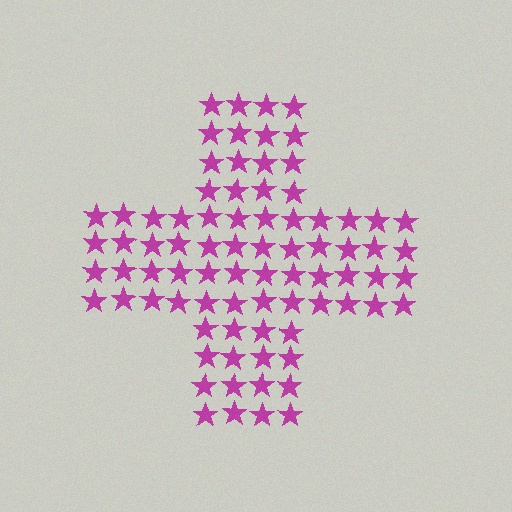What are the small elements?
The small elements are stars.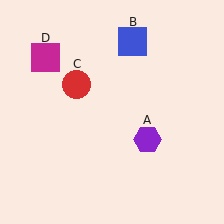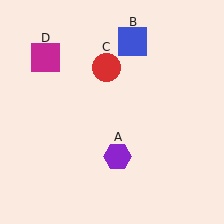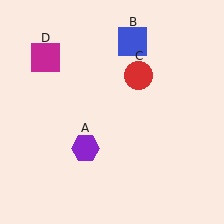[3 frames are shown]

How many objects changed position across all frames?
2 objects changed position: purple hexagon (object A), red circle (object C).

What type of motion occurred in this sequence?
The purple hexagon (object A), red circle (object C) rotated clockwise around the center of the scene.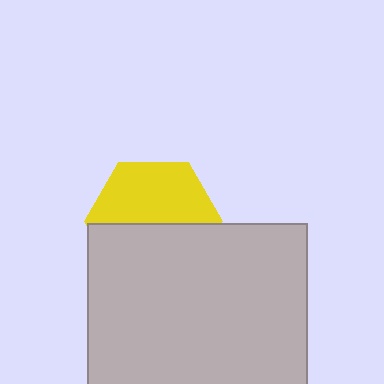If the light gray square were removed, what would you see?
You would see the complete yellow hexagon.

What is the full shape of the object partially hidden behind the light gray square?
The partially hidden object is a yellow hexagon.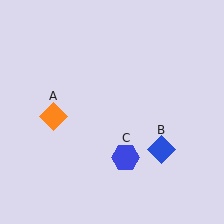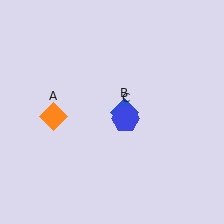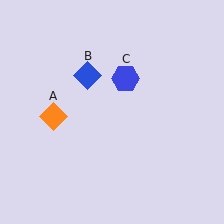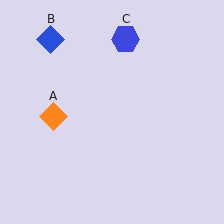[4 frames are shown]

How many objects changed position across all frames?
2 objects changed position: blue diamond (object B), blue hexagon (object C).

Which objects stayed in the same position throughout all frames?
Orange diamond (object A) remained stationary.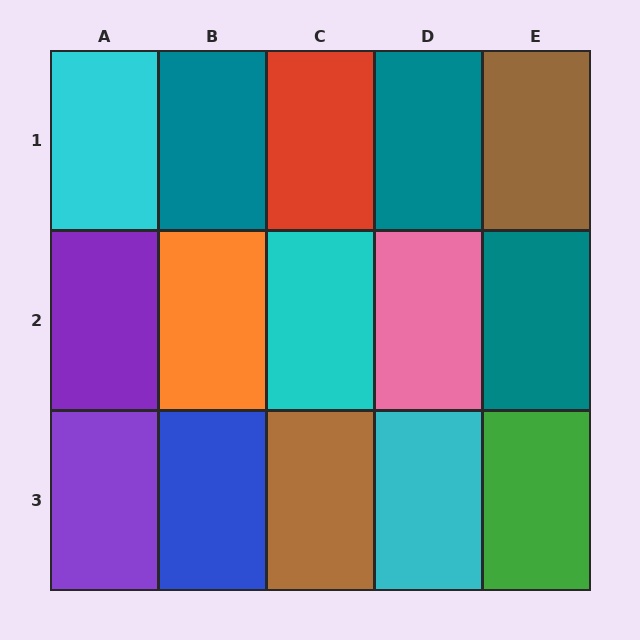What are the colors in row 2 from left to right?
Purple, orange, cyan, pink, teal.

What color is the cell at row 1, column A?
Cyan.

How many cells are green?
1 cell is green.